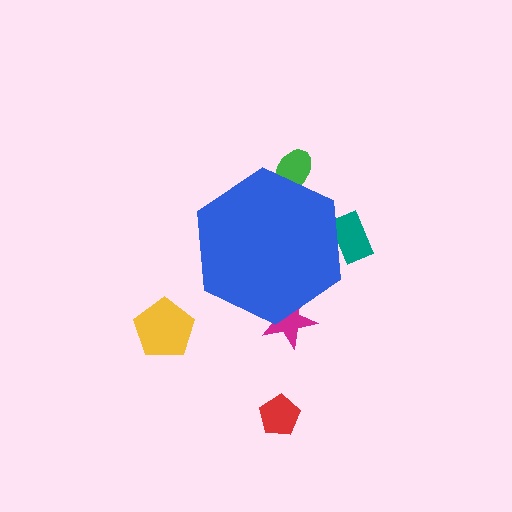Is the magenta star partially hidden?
Yes, the magenta star is partially hidden behind the blue hexagon.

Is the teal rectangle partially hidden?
Yes, the teal rectangle is partially hidden behind the blue hexagon.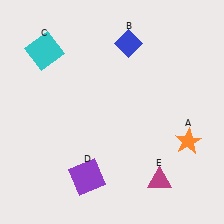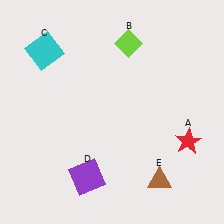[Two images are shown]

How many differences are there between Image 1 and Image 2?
There are 3 differences between the two images.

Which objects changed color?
A changed from orange to red. B changed from blue to lime. E changed from magenta to brown.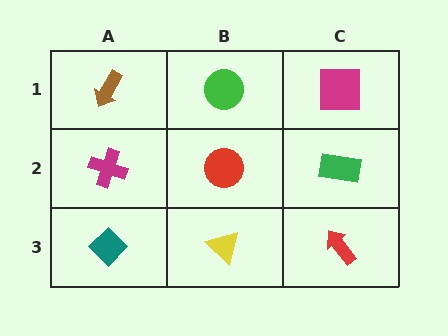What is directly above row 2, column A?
A brown arrow.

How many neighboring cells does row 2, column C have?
3.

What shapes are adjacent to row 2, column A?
A brown arrow (row 1, column A), a teal diamond (row 3, column A), a red circle (row 2, column B).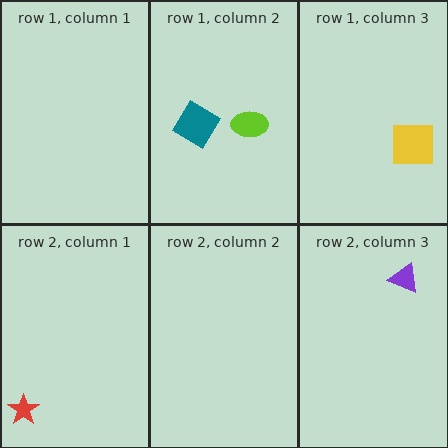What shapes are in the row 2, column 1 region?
The red star.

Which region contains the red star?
The row 2, column 1 region.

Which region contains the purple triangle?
The row 2, column 3 region.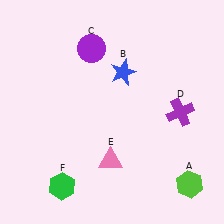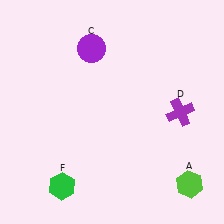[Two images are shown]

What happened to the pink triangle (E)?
The pink triangle (E) was removed in Image 2. It was in the bottom-left area of Image 1.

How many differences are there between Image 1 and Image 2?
There are 2 differences between the two images.